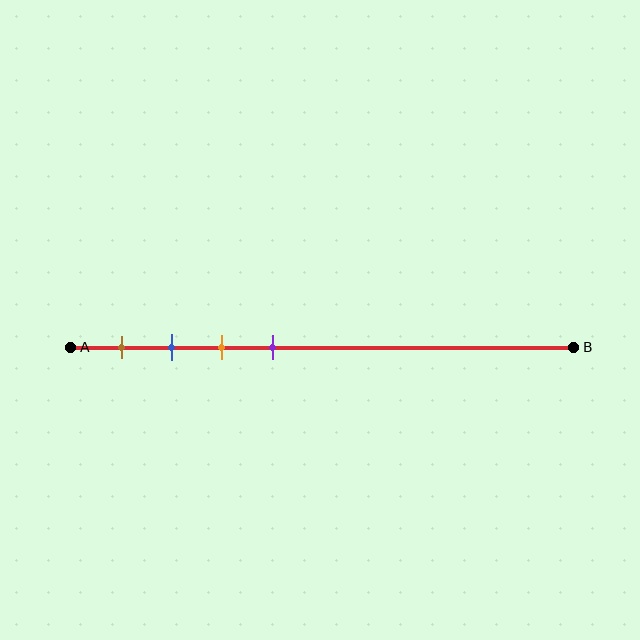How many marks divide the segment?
There are 4 marks dividing the segment.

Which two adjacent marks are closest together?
The blue and orange marks are the closest adjacent pair.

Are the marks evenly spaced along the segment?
Yes, the marks are approximately evenly spaced.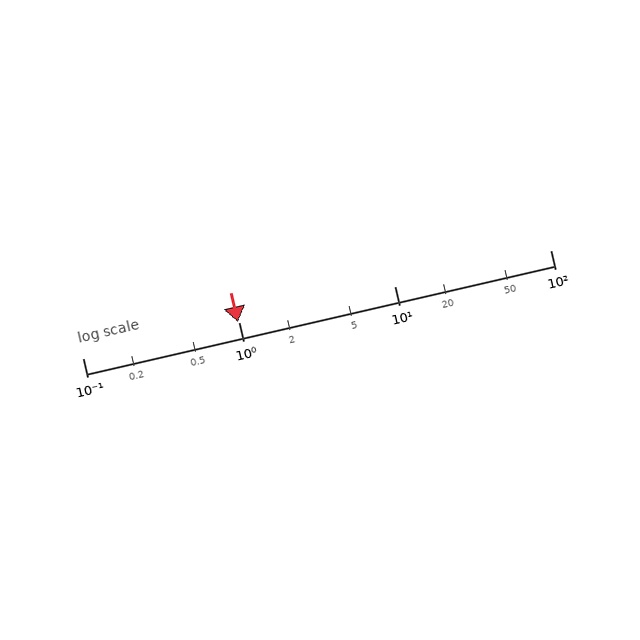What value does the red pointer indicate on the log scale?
The pointer indicates approximately 0.99.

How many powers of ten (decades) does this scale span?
The scale spans 3 decades, from 0.1 to 100.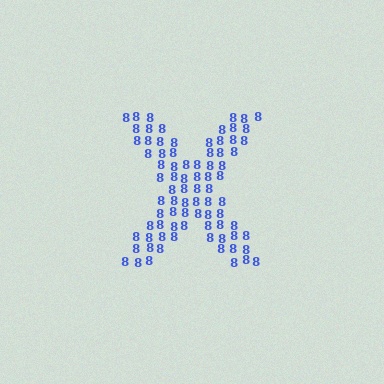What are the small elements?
The small elements are digit 8's.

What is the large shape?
The large shape is the letter X.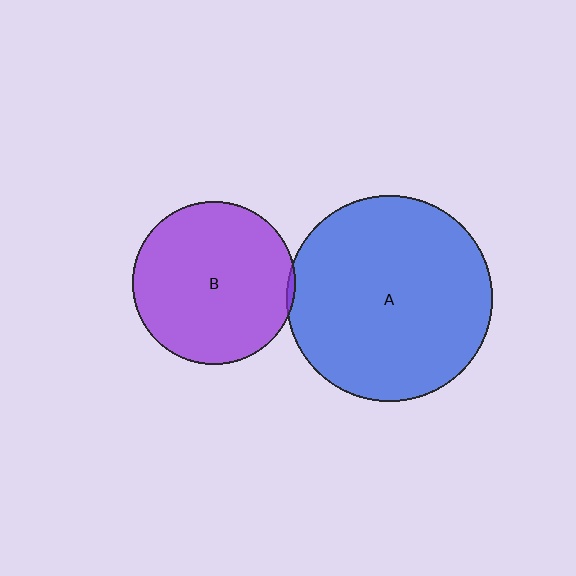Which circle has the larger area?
Circle A (blue).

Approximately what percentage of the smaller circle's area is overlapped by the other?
Approximately 5%.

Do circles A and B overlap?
Yes.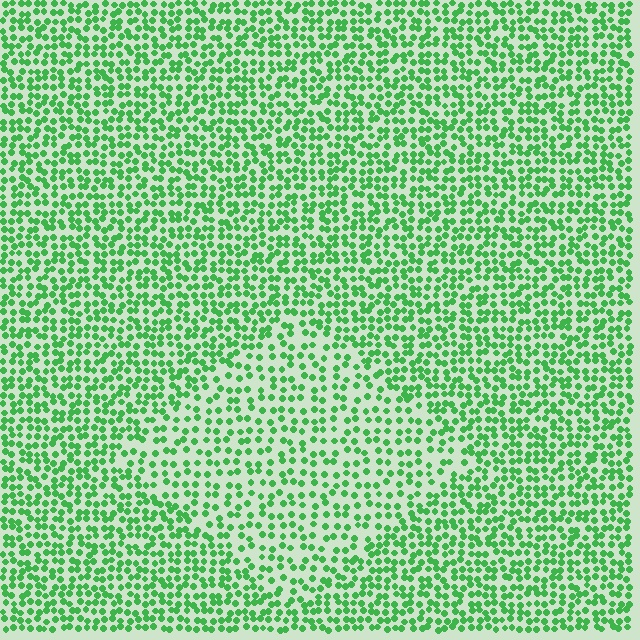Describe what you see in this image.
The image contains small green elements arranged at two different densities. A diamond-shaped region is visible where the elements are less densely packed than the surrounding area.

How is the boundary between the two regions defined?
The boundary is defined by a change in element density (approximately 1.6x ratio). All elements are the same color, size, and shape.